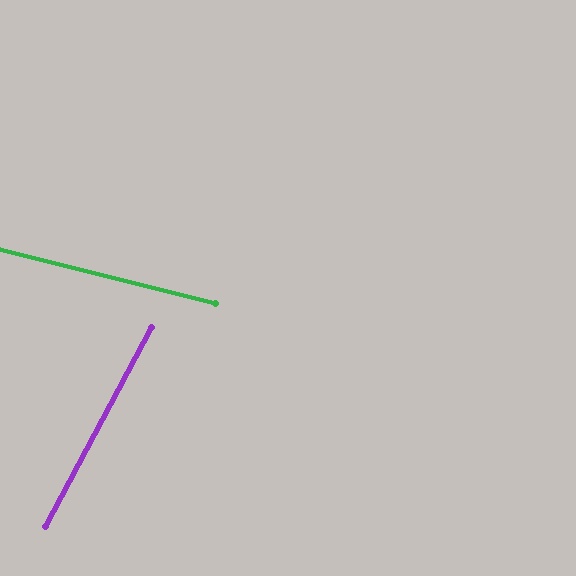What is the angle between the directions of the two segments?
Approximately 76 degrees.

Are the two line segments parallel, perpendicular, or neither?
Neither parallel nor perpendicular — they differ by about 76°.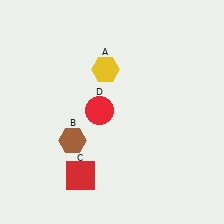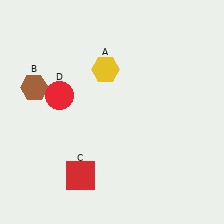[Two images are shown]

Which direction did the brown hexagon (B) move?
The brown hexagon (B) moved up.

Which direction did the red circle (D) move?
The red circle (D) moved left.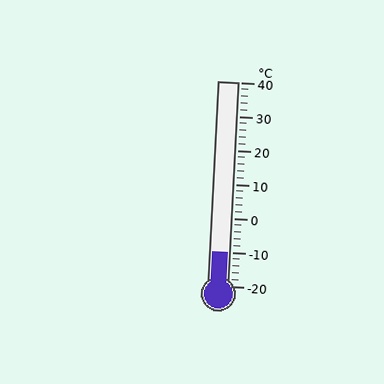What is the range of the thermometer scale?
The thermometer scale ranges from -20°C to 40°C.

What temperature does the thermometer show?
The thermometer shows approximately -10°C.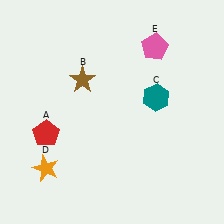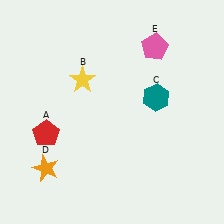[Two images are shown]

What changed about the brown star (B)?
In Image 1, B is brown. In Image 2, it changed to yellow.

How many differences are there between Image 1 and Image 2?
There is 1 difference between the two images.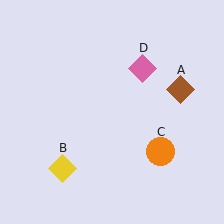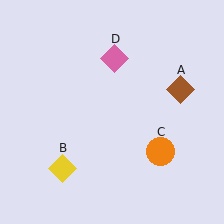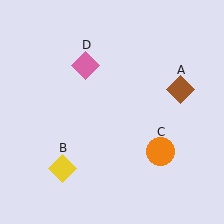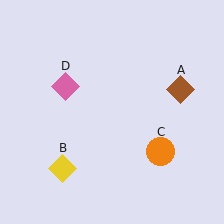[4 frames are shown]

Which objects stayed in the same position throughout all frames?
Brown diamond (object A) and yellow diamond (object B) and orange circle (object C) remained stationary.